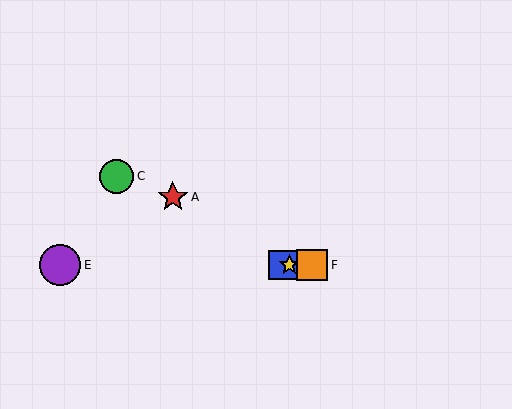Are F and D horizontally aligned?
Yes, both are at y≈265.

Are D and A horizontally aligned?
No, D is at y≈265 and A is at y≈197.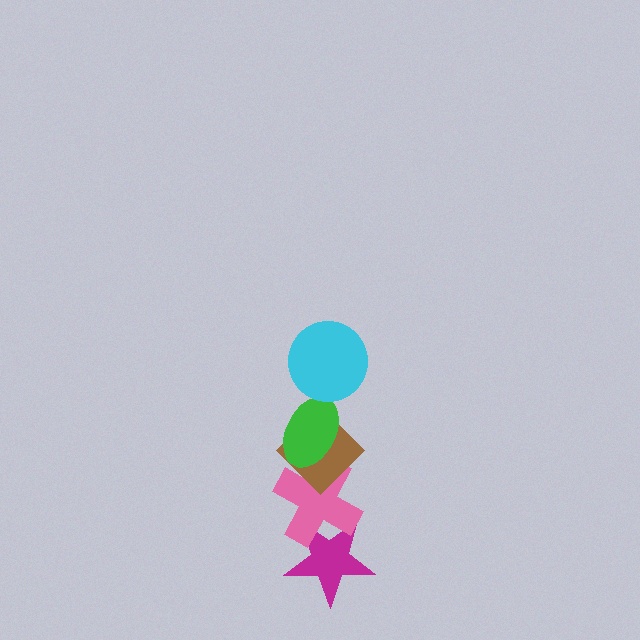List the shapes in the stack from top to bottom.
From top to bottom: the cyan circle, the green ellipse, the brown diamond, the pink cross, the magenta star.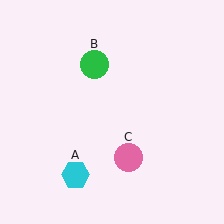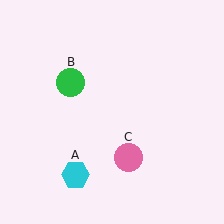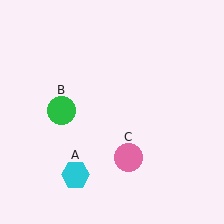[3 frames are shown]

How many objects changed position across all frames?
1 object changed position: green circle (object B).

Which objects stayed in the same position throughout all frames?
Cyan hexagon (object A) and pink circle (object C) remained stationary.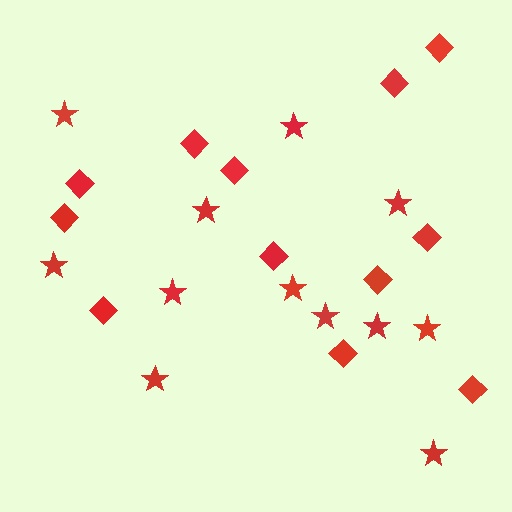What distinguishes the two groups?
There are 2 groups: one group of diamonds (12) and one group of stars (12).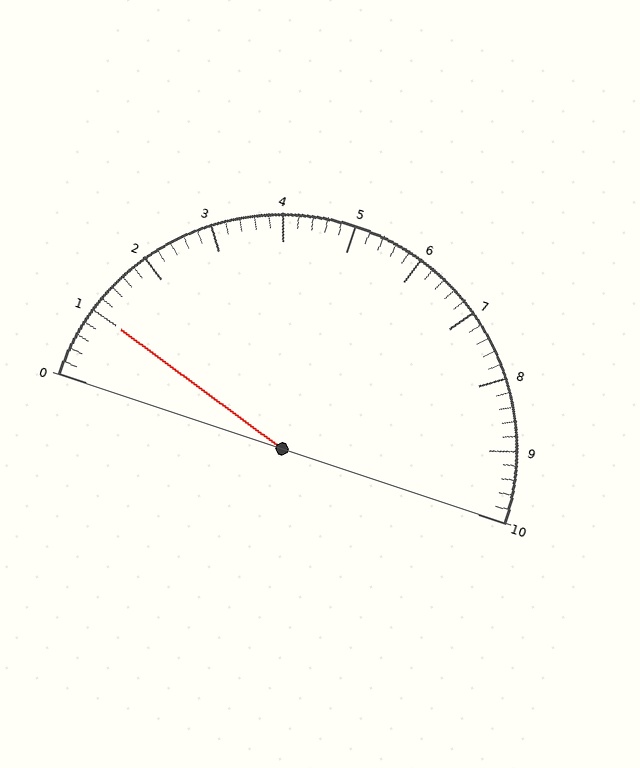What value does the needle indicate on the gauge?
The needle indicates approximately 1.0.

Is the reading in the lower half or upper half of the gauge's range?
The reading is in the lower half of the range (0 to 10).